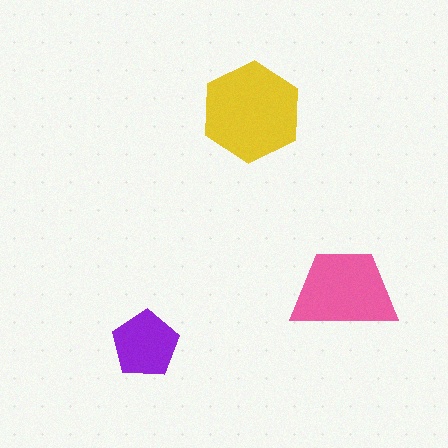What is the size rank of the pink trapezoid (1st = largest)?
2nd.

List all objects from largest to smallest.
The yellow hexagon, the pink trapezoid, the purple pentagon.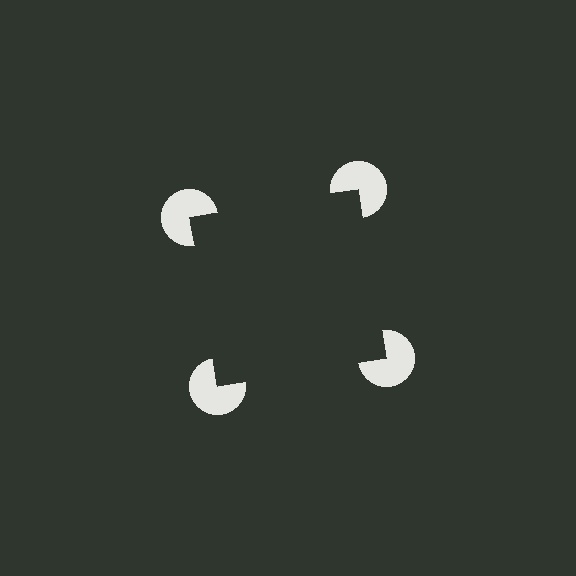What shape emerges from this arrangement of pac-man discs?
An illusory square — its edges are inferred from the aligned wedge cuts in the pac-man discs, not physically drawn.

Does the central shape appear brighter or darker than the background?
It typically appears slightly darker than the background, even though no actual brightness change is drawn.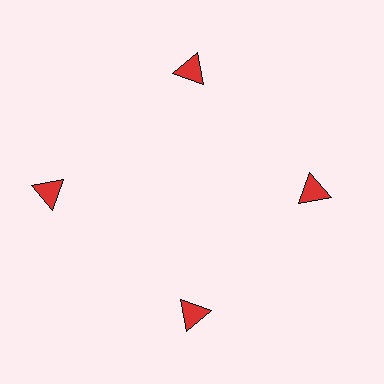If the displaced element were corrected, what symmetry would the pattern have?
It would have 4-fold rotational symmetry — the pattern would map onto itself every 90 degrees.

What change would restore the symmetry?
The symmetry would be restored by moving it inward, back onto the ring so that all 4 triangles sit at equal angles and equal distance from the center.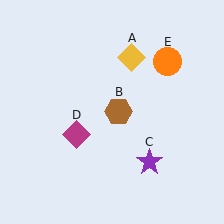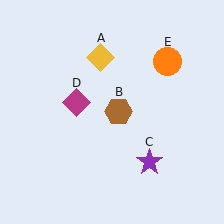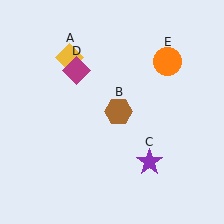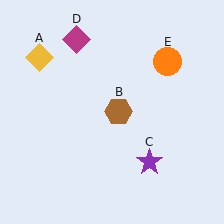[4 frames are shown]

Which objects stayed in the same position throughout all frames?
Brown hexagon (object B) and purple star (object C) and orange circle (object E) remained stationary.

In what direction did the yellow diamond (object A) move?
The yellow diamond (object A) moved left.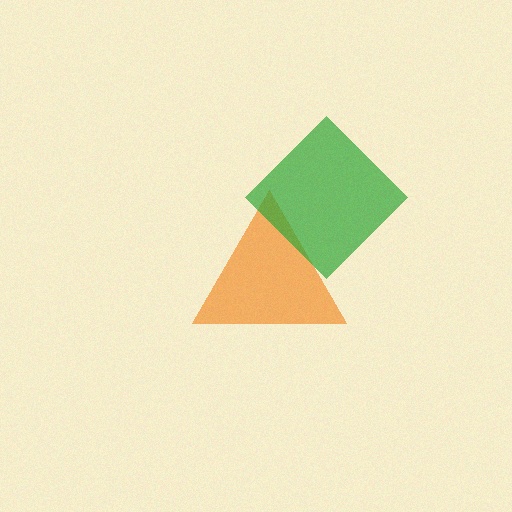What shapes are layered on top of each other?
The layered shapes are: an orange triangle, a green diamond.